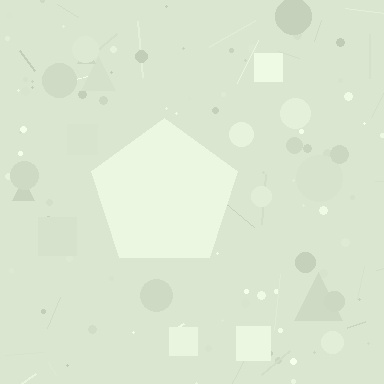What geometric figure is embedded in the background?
A pentagon is embedded in the background.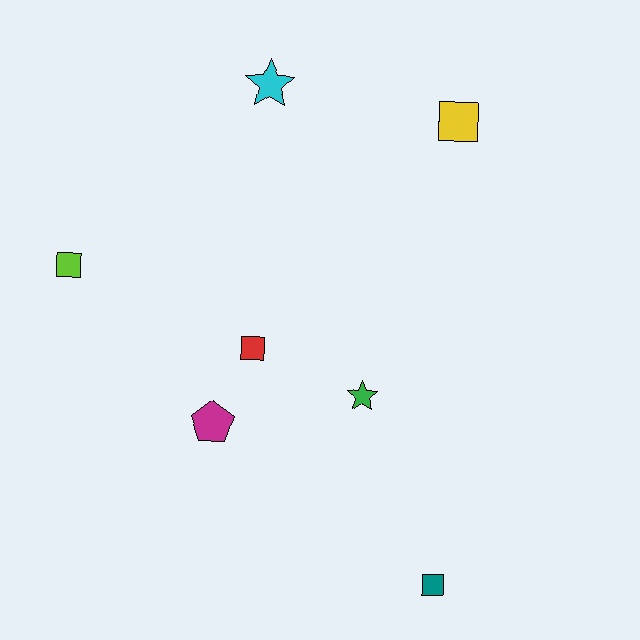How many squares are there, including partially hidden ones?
There are 4 squares.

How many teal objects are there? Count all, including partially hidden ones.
There is 1 teal object.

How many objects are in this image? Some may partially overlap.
There are 7 objects.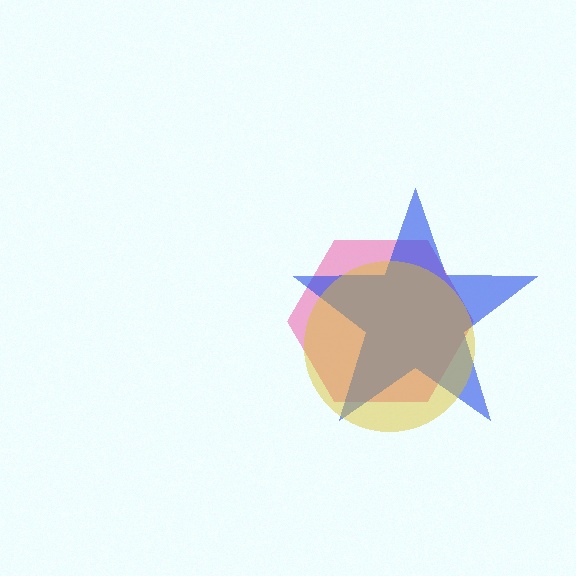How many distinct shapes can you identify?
There are 3 distinct shapes: a pink hexagon, a blue star, a yellow circle.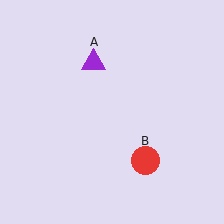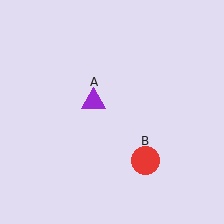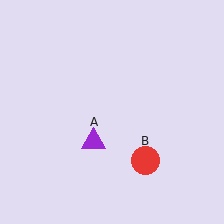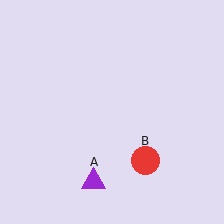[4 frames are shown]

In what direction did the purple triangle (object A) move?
The purple triangle (object A) moved down.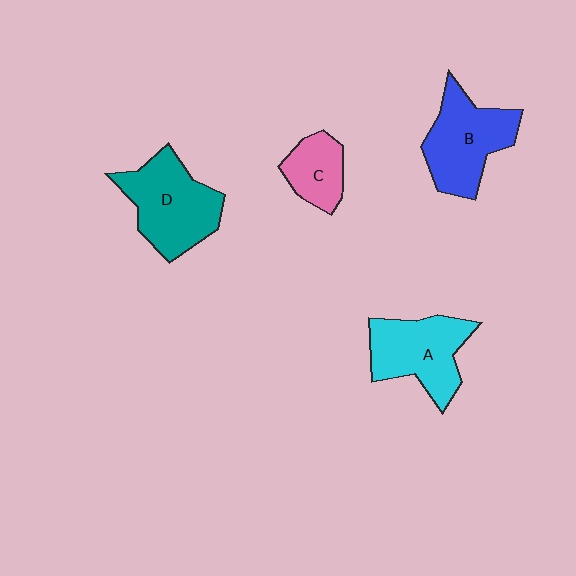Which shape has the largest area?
Shape D (teal).